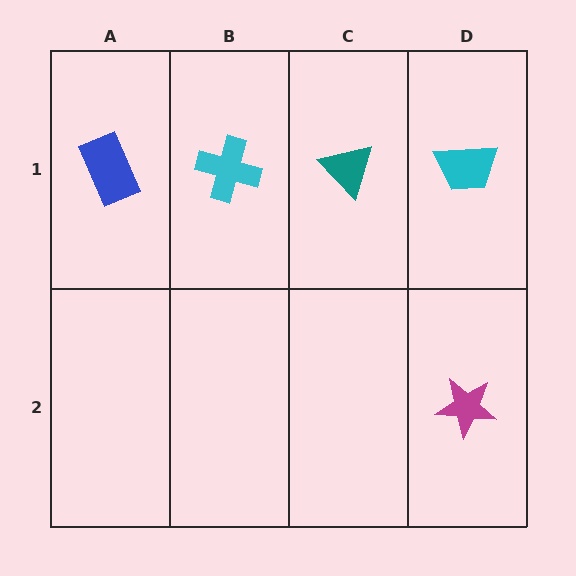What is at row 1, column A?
A blue rectangle.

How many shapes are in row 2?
1 shape.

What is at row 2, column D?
A magenta star.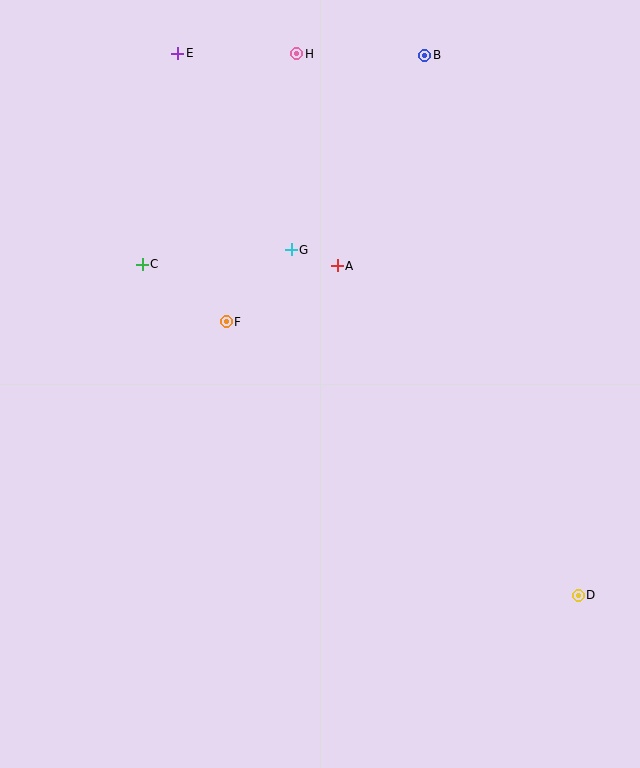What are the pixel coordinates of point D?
Point D is at (578, 595).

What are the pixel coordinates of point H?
Point H is at (297, 54).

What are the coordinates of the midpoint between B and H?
The midpoint between B and H is at (361, 54).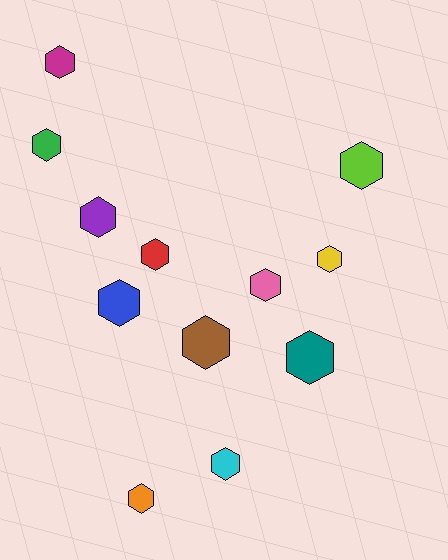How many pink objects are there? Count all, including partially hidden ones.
There is 1 pink object.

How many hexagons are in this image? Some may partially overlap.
There are 12 hexagons.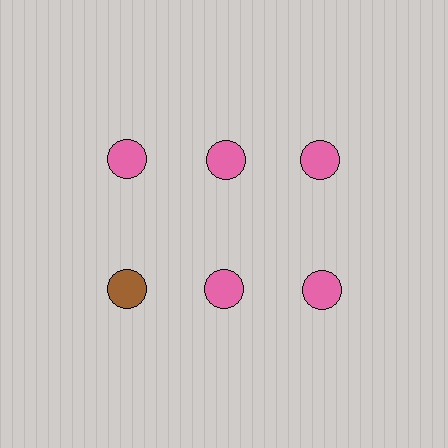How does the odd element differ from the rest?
It has a different color: brown instead of pink.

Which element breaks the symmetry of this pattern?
The brown circle in the second row, leftmost column breaks the symmetry. All other shapes are pink circles.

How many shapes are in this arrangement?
There are 6 shapes arranged in a grid pattern.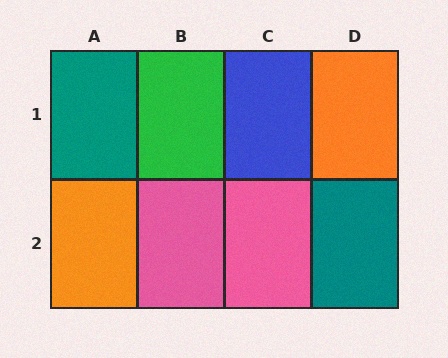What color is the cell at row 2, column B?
Pink.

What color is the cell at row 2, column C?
Pink.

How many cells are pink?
2 cells are pink.